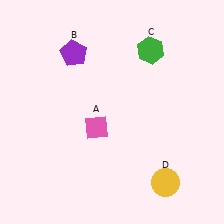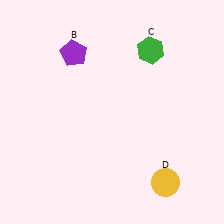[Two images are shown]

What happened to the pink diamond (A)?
The pink diamond (A) was removed in Image 2. It was in the bottom-left area of Image 1.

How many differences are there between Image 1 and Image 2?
There is 1 difference between the two images.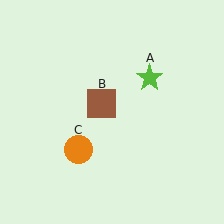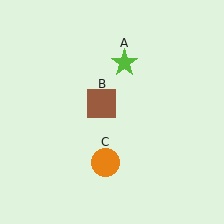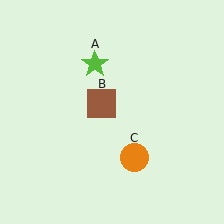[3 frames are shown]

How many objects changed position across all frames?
2 objects changed position: lime star (object A), orange circle (object C).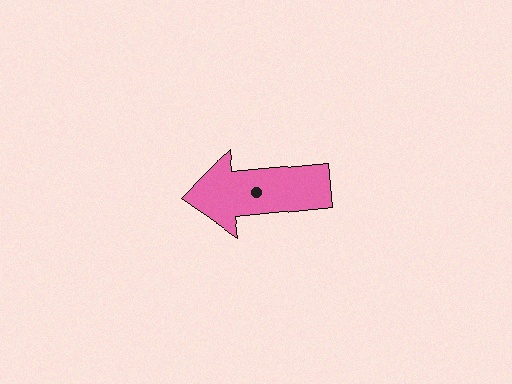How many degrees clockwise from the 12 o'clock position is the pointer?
Approximately 264 degrees.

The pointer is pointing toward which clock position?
Roughly 9 o'clock.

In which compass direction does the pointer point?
West.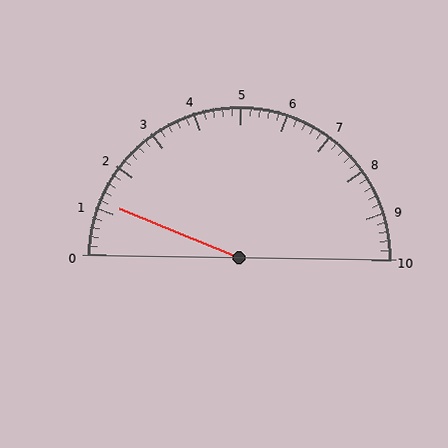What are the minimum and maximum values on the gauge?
The gauge ranges from 0 to 10.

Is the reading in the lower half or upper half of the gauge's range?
The reading is in the lower half of the range (0 to 10).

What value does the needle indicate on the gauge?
The needle indicates approximately 1.2.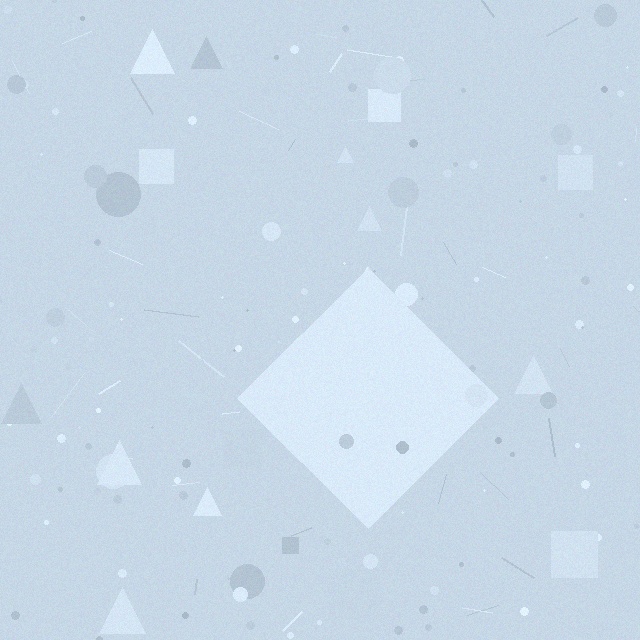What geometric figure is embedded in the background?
A diamond is embedded in the background.